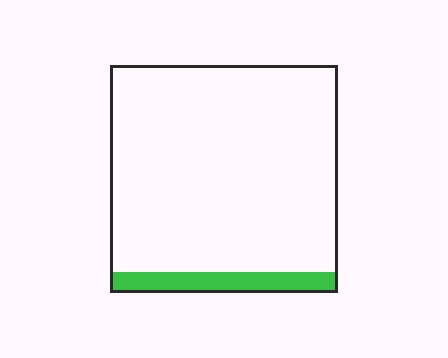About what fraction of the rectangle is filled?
About one tenth (1/10).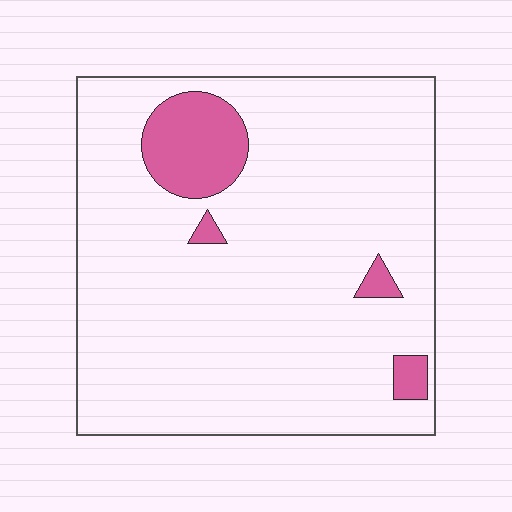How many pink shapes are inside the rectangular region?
4.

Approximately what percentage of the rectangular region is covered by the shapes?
Approximately 10%.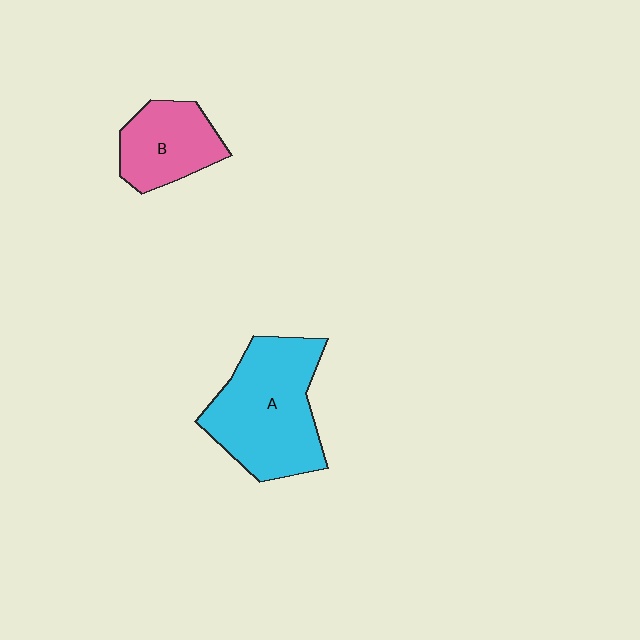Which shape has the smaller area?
Shape B (pink).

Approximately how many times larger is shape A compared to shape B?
Approximately 1.8 times.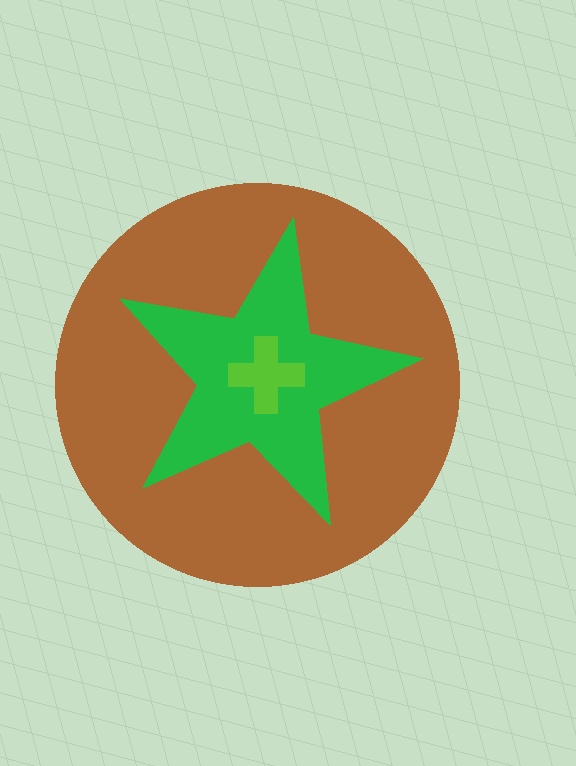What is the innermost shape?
The lime cross.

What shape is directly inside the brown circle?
The green star.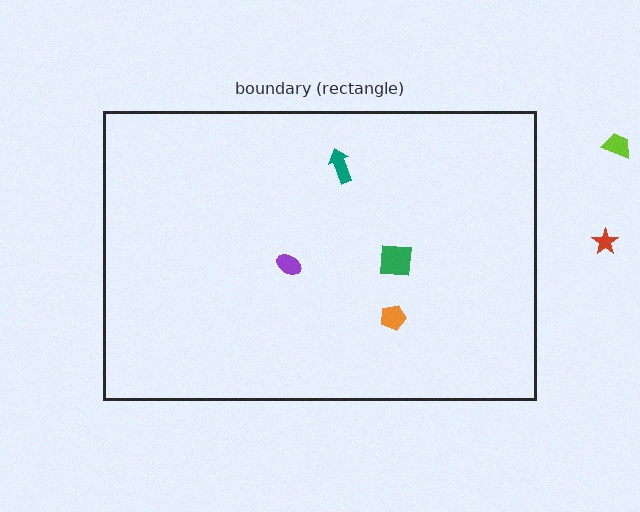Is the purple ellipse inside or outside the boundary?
Inside.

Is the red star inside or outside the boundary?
Outside.